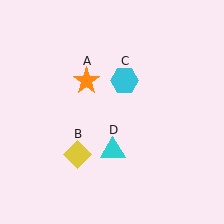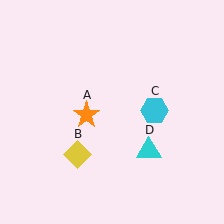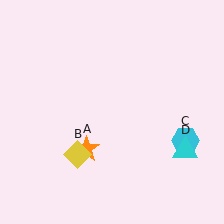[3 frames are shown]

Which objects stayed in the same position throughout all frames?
Yellow diamond (object B) remained stationary.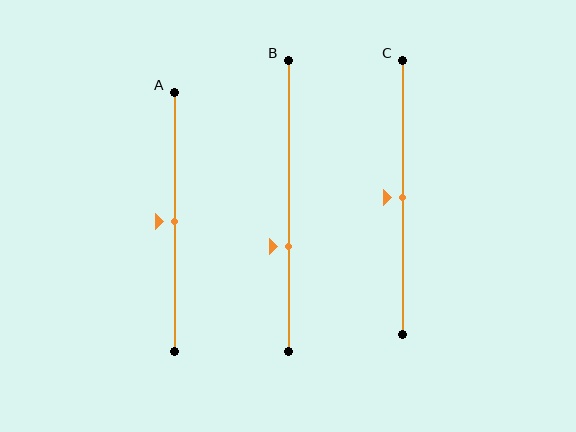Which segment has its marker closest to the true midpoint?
Segment A has its marker closest to the true midpoint.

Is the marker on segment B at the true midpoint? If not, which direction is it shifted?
No, the marker on segment B is shifted downward by about 14% of the segment length.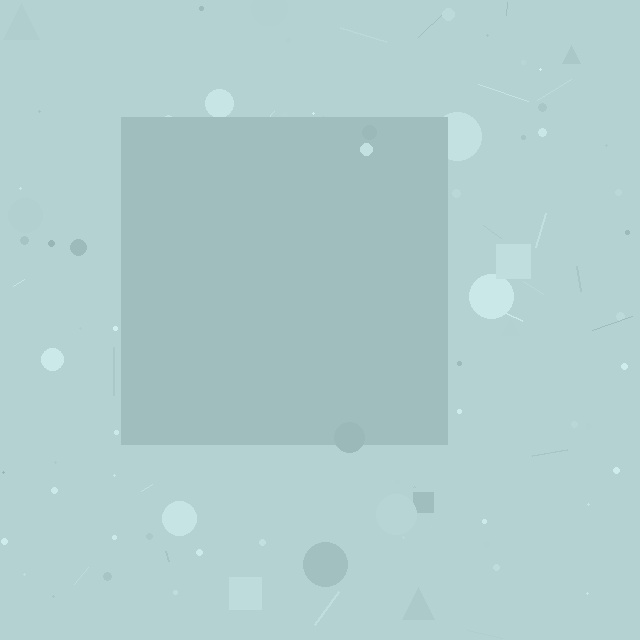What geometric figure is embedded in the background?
A square is embedded in the background.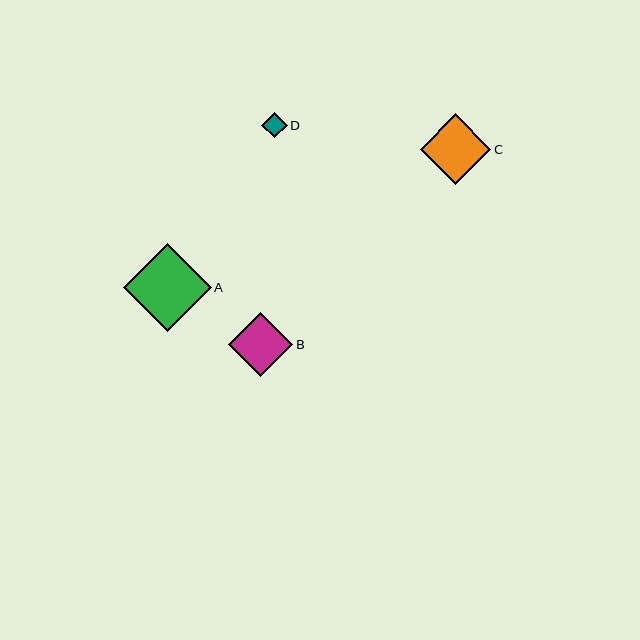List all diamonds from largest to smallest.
From largest to smallest: A, C, B, D.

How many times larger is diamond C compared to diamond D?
Diamond C is approximately 2.8 times the size of diamond D.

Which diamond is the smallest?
Diamond D is the smallest with a size of approximately 26 pixels.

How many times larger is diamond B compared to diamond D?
Diamond B is approximately 2.5 times the size of diamond D.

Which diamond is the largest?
Diamond A is the largest with a size of approximately 88 pixels.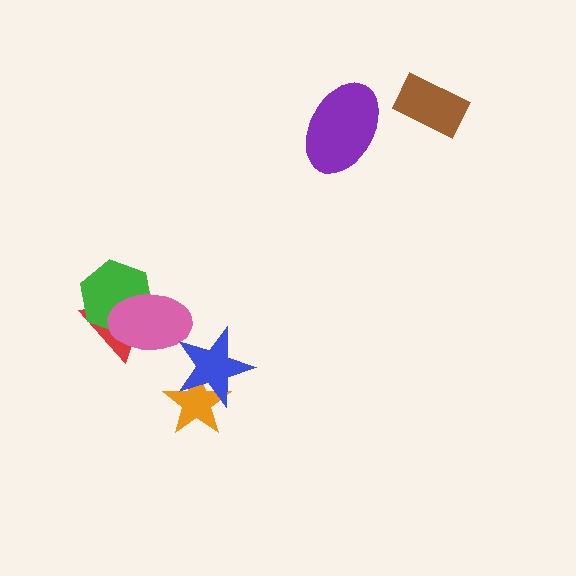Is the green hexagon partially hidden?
Yes, it is partially covered by another shape.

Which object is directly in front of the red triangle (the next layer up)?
The green hexagon is directly in front of the red triangle.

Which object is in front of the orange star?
The blue star is in front of the orange star.